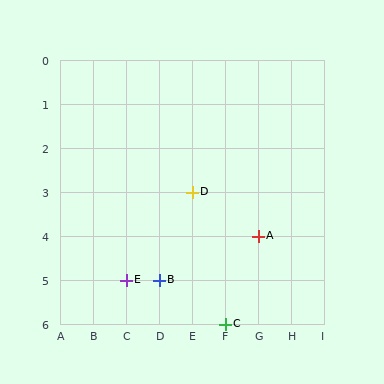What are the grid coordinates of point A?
Point A is at grid coordinates (G, 4).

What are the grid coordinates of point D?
Point D is at grid coordinates (E, 3).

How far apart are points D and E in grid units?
Points D and E are 2 columns and 2 rows apart (about 2.8 grid units diagonally).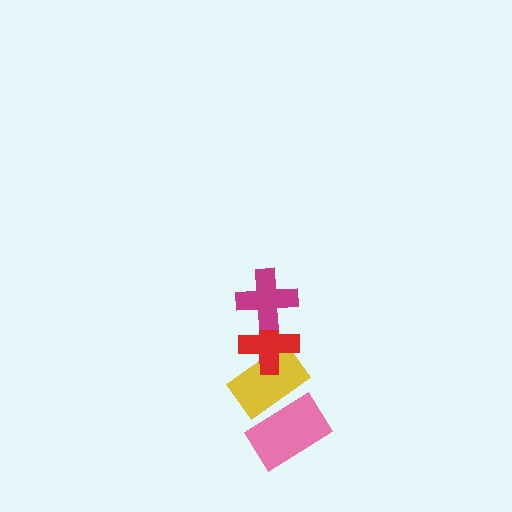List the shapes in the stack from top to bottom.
From top to bottom: the magenta cross, the red cross, the yellow rectangle, the pink rectangle.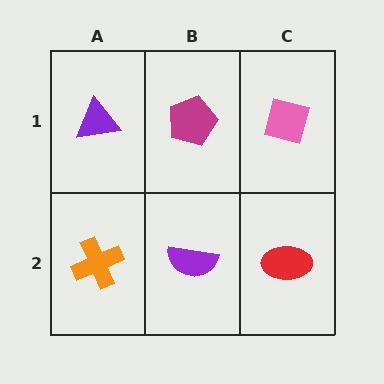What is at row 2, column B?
A purple semicircle.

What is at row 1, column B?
A magenta pentagon.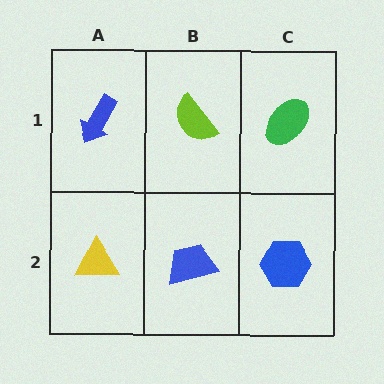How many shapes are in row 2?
3 shapes.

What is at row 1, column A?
A blue arrow.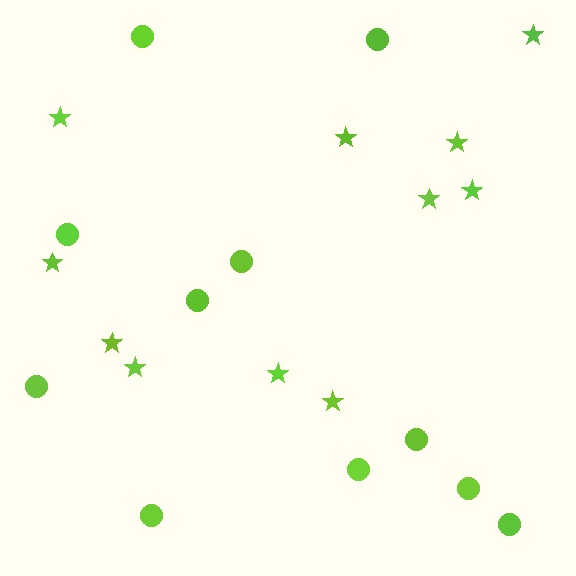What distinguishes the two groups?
There are 2 groups: one group of circles (11) and one group of stars (11).